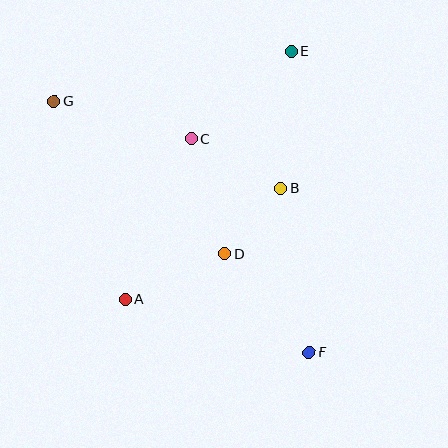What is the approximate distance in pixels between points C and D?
The distance between C and D is approximately 120 pixels.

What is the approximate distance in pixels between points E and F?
The distance between E and F is approximately 302 pixels.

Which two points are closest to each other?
Points B and D are closest to each other.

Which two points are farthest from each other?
Points F and G are farthest from each other.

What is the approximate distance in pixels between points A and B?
The distance between A and B is approximately 192 pixels.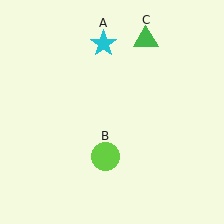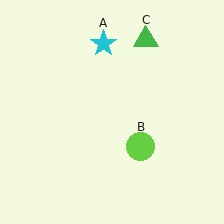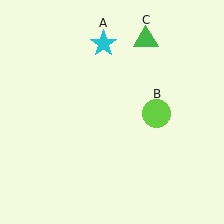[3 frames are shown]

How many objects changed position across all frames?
1 object changed position: lime circle (object B).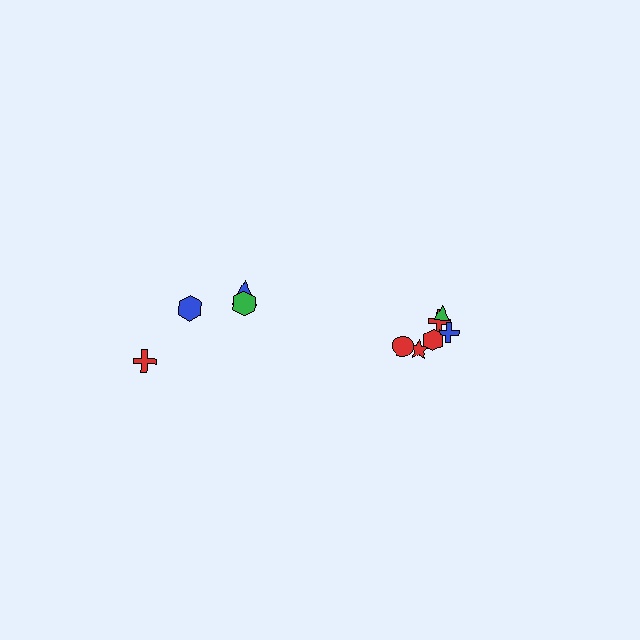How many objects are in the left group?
There are 4 objects.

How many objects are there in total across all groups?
There are 10 objects.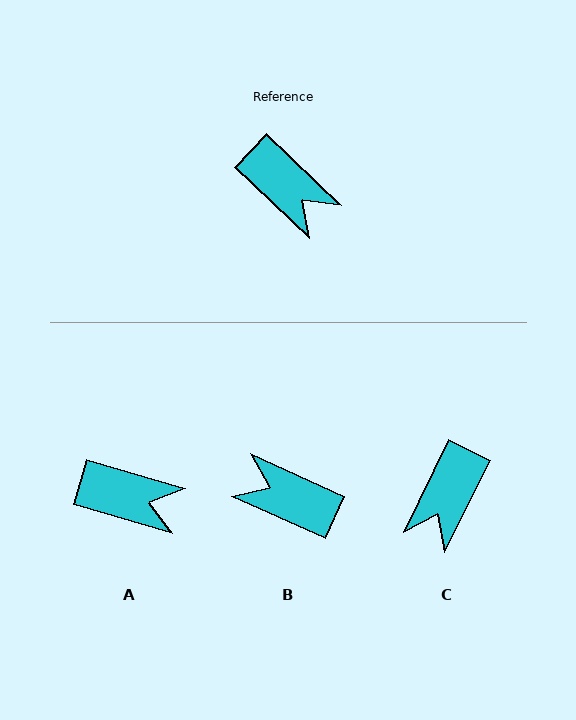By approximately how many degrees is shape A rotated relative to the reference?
Approximately 28 degrees counter-clockwise.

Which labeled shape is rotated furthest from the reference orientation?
B, about 160 degrees away.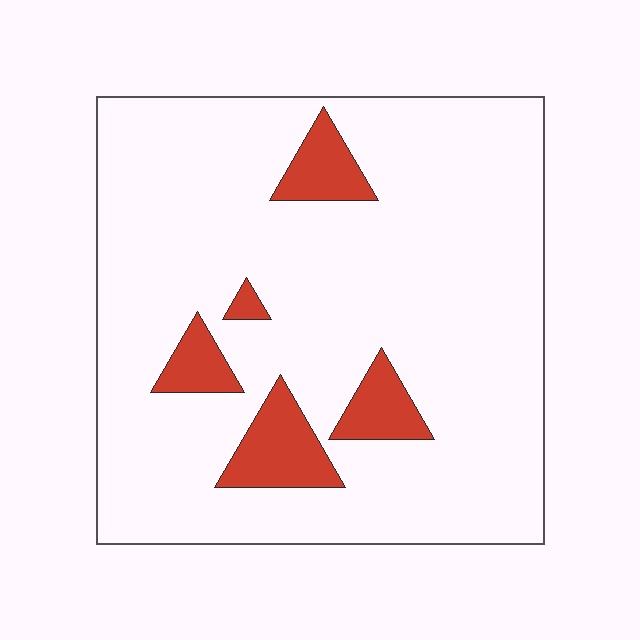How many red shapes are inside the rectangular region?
5.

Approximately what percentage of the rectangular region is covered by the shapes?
Approximately 10%.